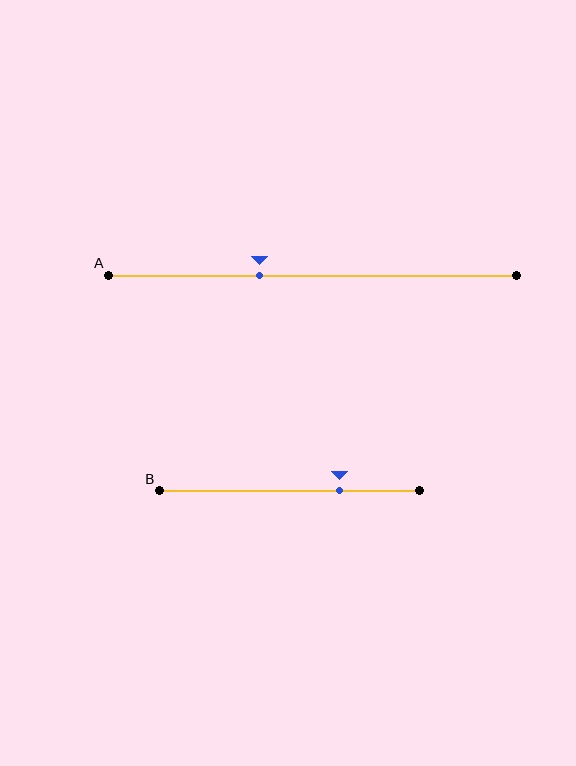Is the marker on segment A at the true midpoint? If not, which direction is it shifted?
No, the marker on segment A is shifted to the left by about 13% of the segment length.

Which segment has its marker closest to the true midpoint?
Segment A has its marker closest to the true midpoint.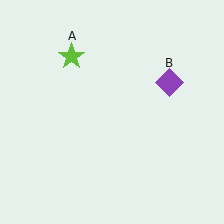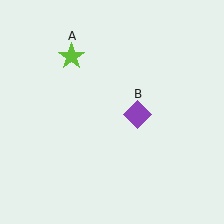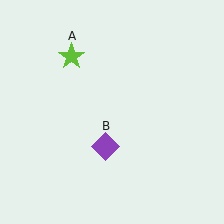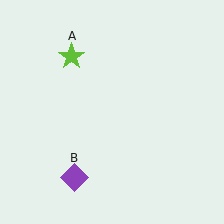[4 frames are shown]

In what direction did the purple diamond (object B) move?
The purple diamond (object B) moved down and to the left.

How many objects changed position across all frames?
1 object changed position: purple diamond (object B).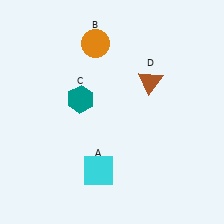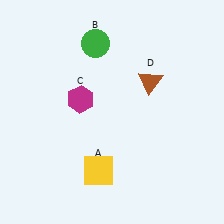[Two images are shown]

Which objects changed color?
A changed from cyan to yellow. B changed from orange to green. C changed from teal to magenta.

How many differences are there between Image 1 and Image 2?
There are 3 differences between the two images.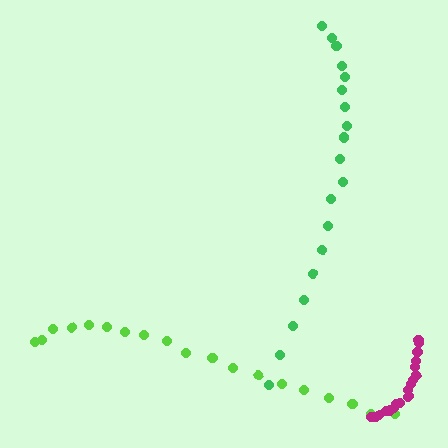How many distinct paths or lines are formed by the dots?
There are 3 distinct paths.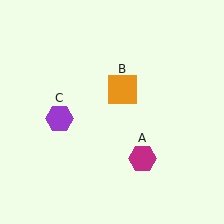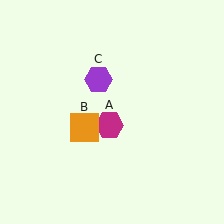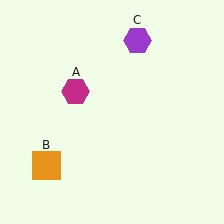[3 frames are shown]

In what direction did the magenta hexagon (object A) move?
The magenta hexagon (object A) moved up and to the left.